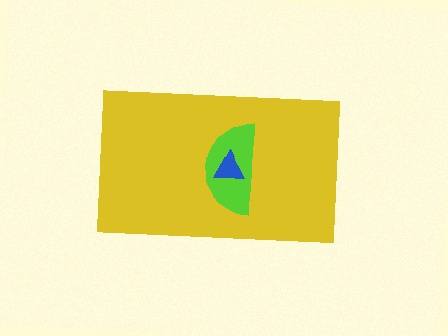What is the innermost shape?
The blue triangle.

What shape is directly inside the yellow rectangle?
The lime semicircle.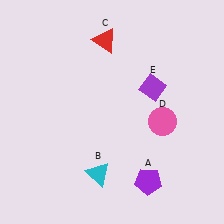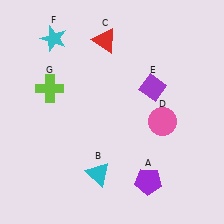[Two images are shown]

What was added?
A cyan star (F), a lime cross (G) were added in Image 2.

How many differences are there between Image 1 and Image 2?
There are 2 differences between the two images.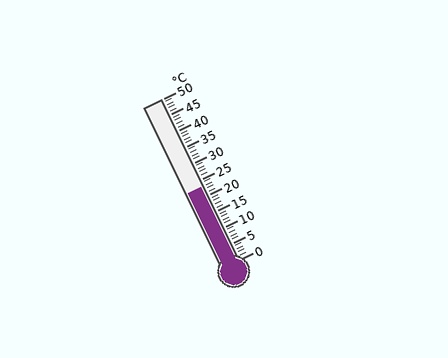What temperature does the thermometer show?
The thermometer shows approximately 23°C.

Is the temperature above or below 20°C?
The temperature is above 20°C.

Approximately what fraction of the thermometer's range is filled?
The thermometer is filled to approximately 45% of its range.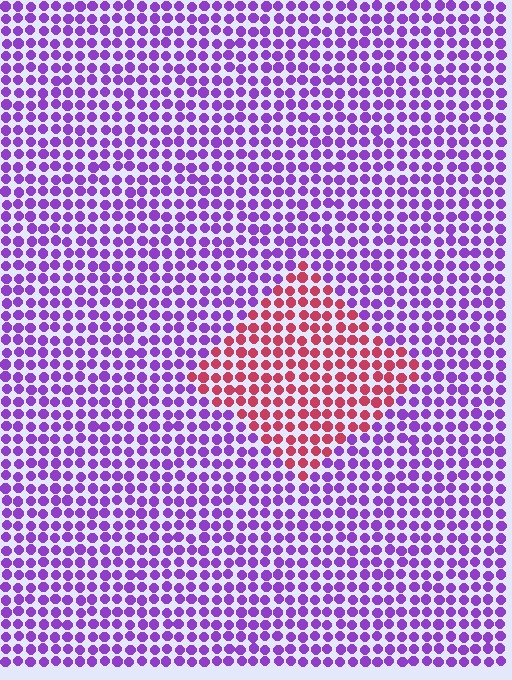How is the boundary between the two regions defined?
The boundary is defined purely by a slight shift in hue (about 69 degrees). Spacing, size, and orientation are identical on both sides.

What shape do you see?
I see a diamond.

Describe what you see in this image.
The image is filled with small purple elements in a uniform arrangement. A diamond-shaped region is visible where the elements are tinted to a slightly different hue, forming a subtle color boundary.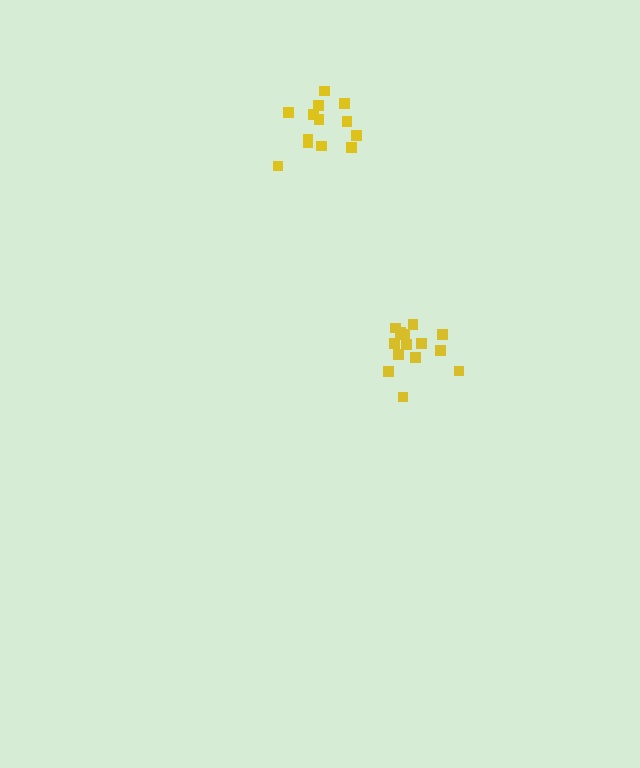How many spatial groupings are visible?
There are 2 spatial groupings.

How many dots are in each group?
Group 1: 15 dots, Group 2: 13 dots (28 total).